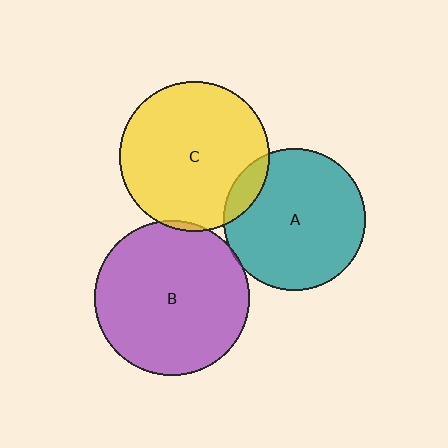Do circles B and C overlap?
Yes.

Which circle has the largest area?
Circle B (purple).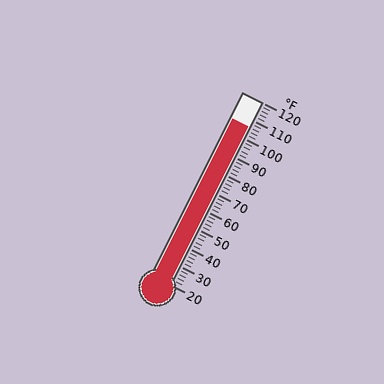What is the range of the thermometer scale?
The thermometer scale ranges from 20°F to 120°F.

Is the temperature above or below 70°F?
The temperature is above 70°F.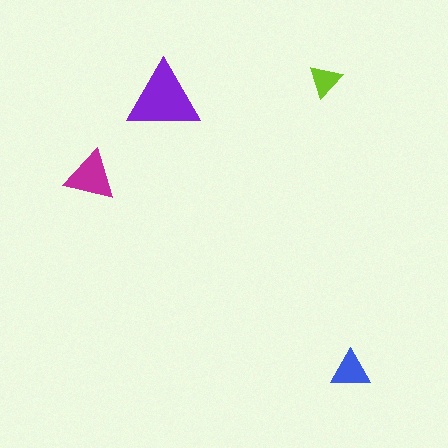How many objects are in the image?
There are 4 objects in the image.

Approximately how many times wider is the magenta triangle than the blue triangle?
About 1.5 times wider.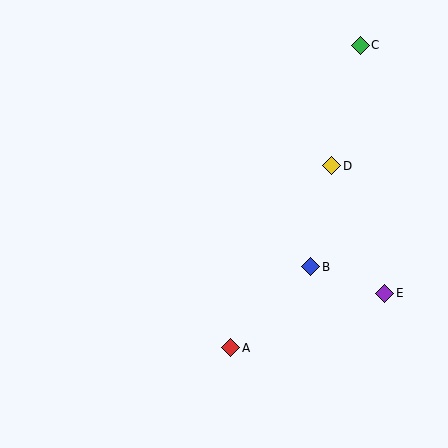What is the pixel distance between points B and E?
The distance between B and E is 79 pixels.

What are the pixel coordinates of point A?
Point A is at (231, 348).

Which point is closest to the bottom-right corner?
Point E is closest to the bottom-right corner.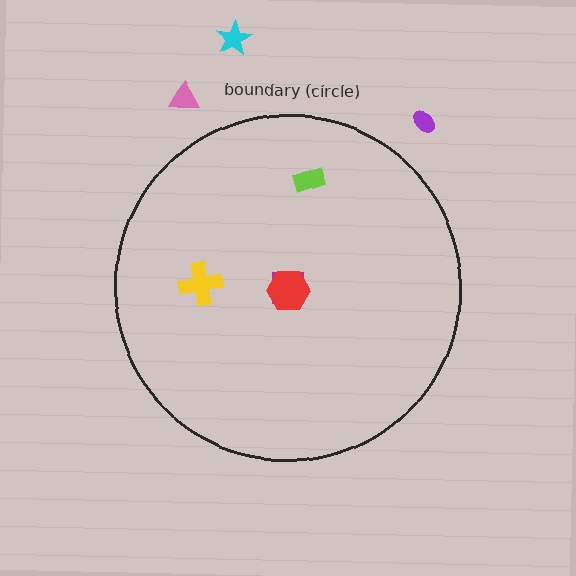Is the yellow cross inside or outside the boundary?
Inside.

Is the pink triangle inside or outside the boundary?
Outside.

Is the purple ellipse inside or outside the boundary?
Outside.